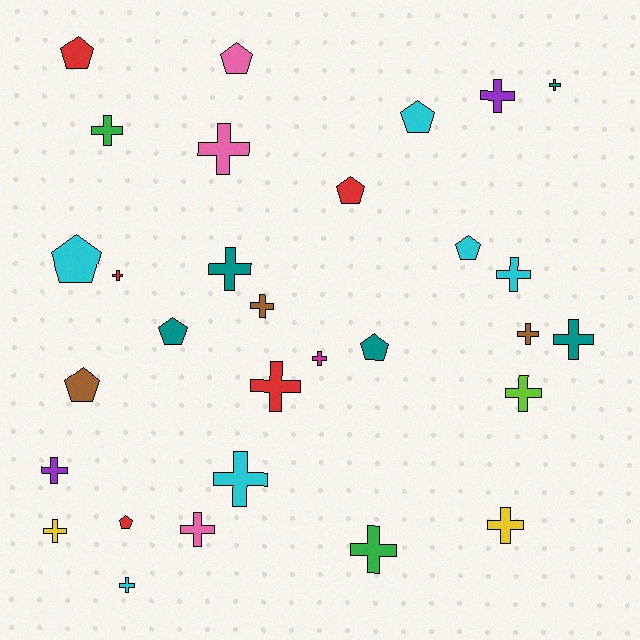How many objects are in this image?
There are 30 objects.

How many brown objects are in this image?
There are 3 brown objects.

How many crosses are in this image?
There are 20 crosses.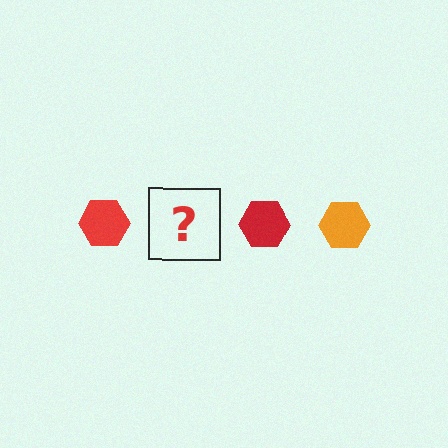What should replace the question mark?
The question mark should be replaced with an orange hexagon.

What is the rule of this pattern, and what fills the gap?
The rule is that the pattern cycles through red, orange hexagons. The gap should be filled with an orange hexagon.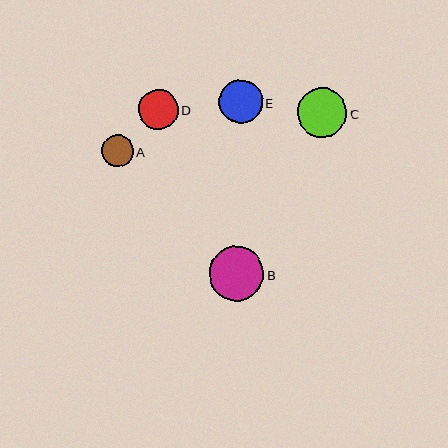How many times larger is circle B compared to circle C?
Circle B is approximately 1.1 times the size of circle C.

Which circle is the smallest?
Circle A is the smallest with a size of approximately 32 pixels.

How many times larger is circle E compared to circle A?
Circle E is approximately 1.4 times the size of circle A.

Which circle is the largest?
Circle B is the largest with a size of approximately 54 pixels.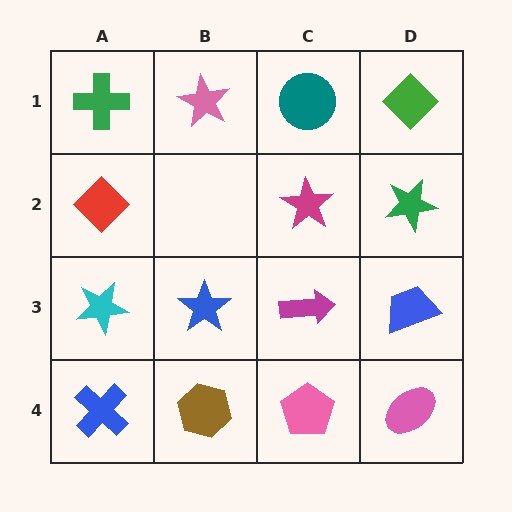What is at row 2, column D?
A green star.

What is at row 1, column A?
A green cross.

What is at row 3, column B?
A blue star.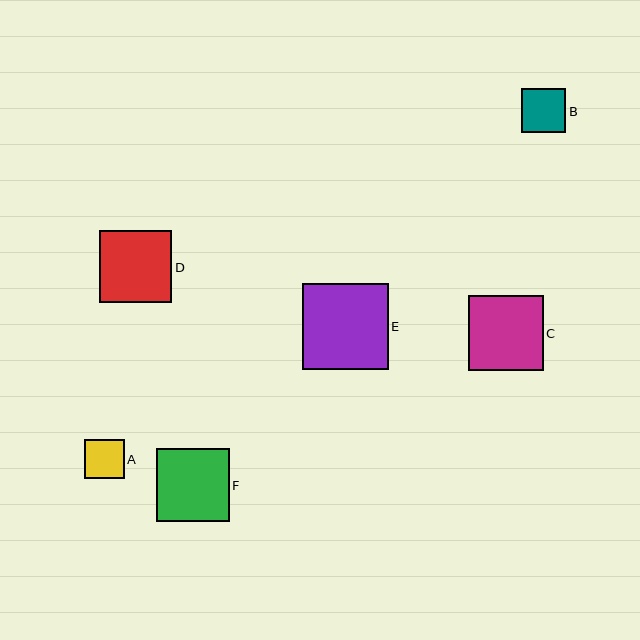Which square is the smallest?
Square A is the smallest with a size of approximately 39 pixels.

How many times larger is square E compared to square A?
Square E is approximately 2.2 times the size of square A.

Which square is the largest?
Square E is the largest with a size of approximately 86 pixels.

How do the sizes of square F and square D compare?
Square F and square D are approximately the same size.